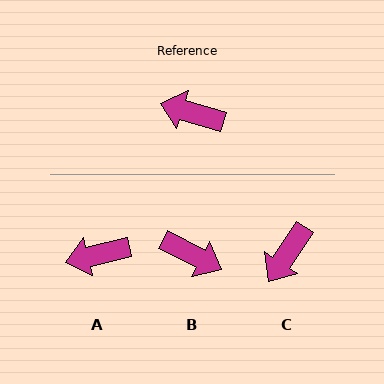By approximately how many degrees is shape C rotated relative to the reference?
Approximately 73 degrees counter-clockwise.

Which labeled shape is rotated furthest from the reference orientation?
B, about 169 degrees away.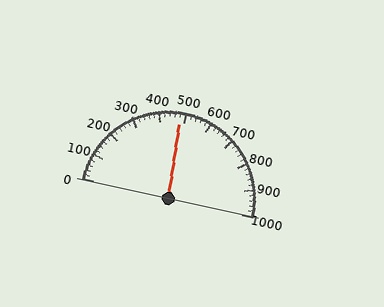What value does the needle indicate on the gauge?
The needle indicates approximately 480.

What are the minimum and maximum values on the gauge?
The gauge ranges from 0 to 1000.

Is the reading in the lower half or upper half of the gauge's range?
The reading is in the lower half of the range (0 to 1000).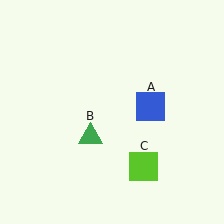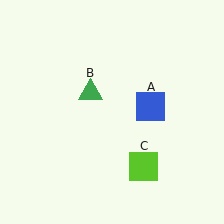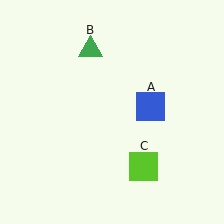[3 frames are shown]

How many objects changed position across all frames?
1 object changed position: green triangle (object B).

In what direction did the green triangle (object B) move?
The green triangle (object B) moved up.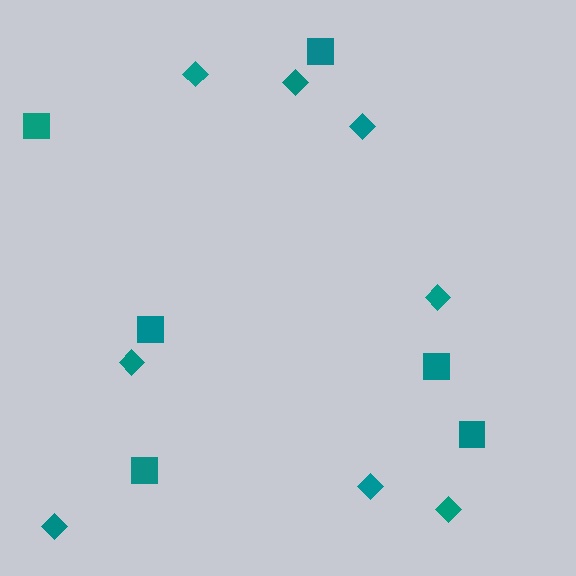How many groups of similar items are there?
There are 2 groups: one group of diamonds (8) and one group of squares (6).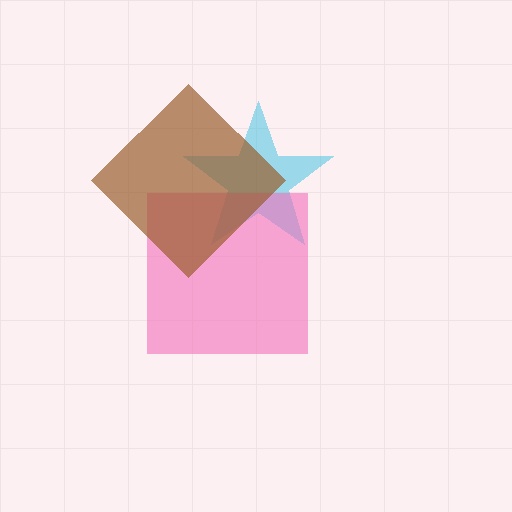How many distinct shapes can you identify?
There are 3 distinct shapes: a cyan star, a pink square, a brown diamond.